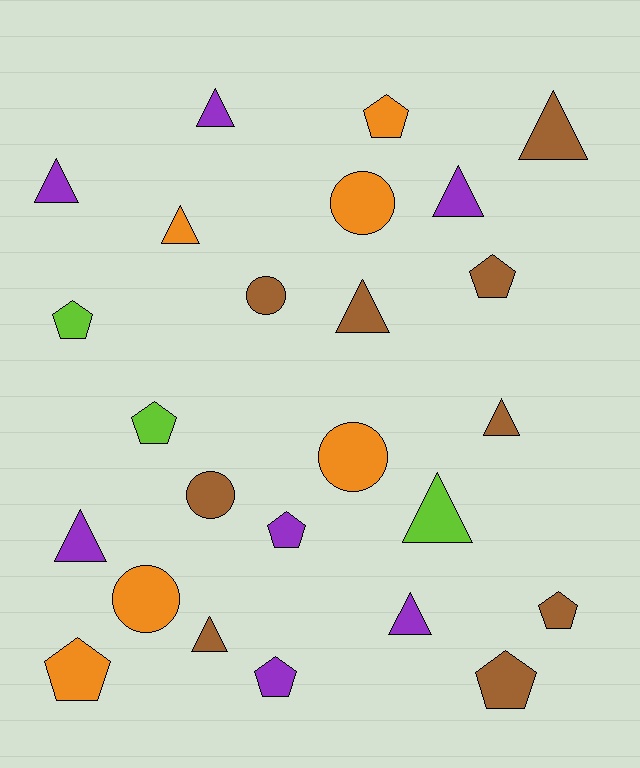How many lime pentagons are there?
There are 2 lime pentagons.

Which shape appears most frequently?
Triangle, with 11 objects.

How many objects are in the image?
There are 25 objects.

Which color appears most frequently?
Brown, with 9 objects.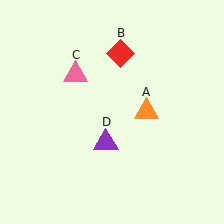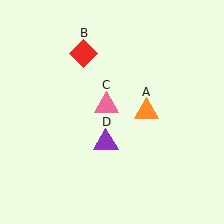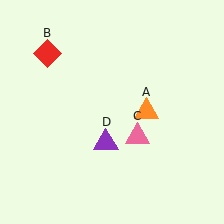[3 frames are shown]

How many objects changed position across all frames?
2 objects changed position: red diamond (object B), pink triangle (object C).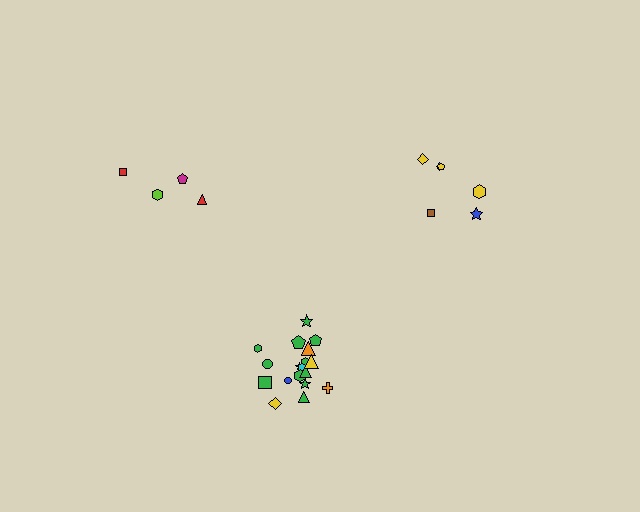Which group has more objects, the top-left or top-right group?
The top-right group.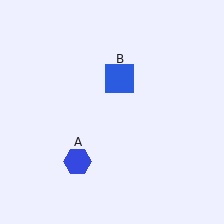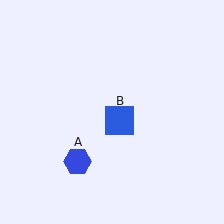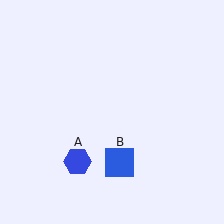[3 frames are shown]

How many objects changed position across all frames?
1 object changed position: blue square (object B).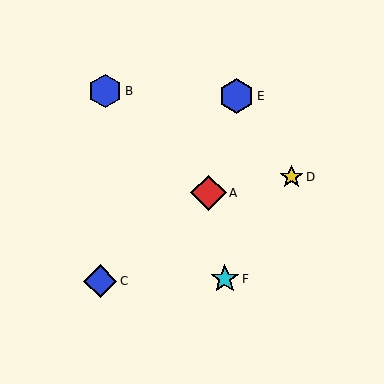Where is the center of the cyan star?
The center of the cyan star is at (225, 279).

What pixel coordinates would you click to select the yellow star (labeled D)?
Click at (291, 177) to select the yellow star D.